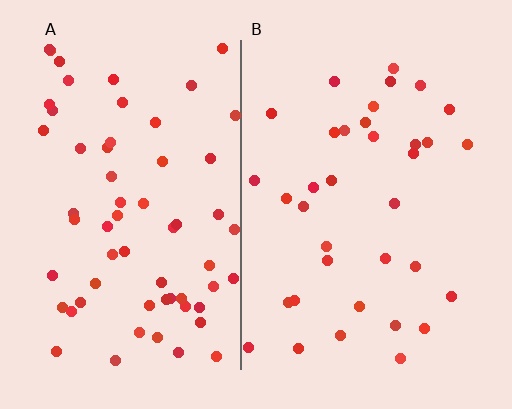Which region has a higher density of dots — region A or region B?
A (the left).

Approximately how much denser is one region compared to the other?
Approximately 1.8× — region A over region B.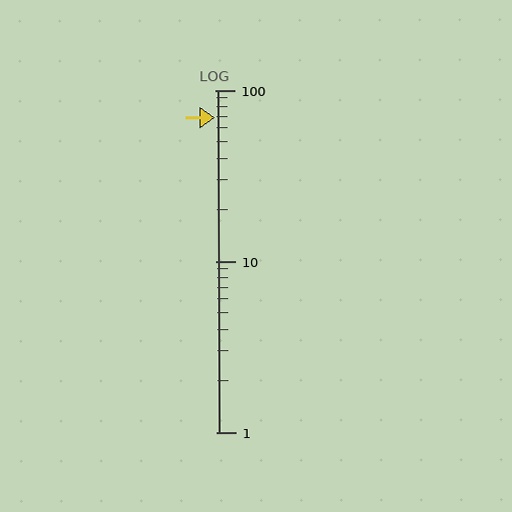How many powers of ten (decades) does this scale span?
The scale spans 2 decades, from 1 to 100.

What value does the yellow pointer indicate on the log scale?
The pointer indicates approximately 69.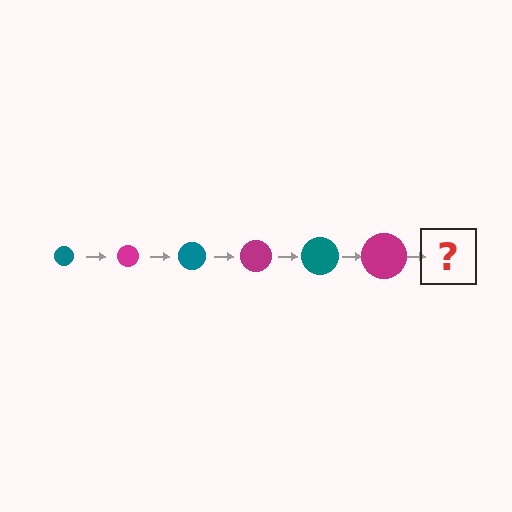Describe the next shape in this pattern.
It should be a teal circle, larger than the previous one.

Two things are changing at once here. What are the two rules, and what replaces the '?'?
The two rules are that the circle grows larger each step and the color cycles through teal and magenta. The '?' should be a teal circle, larger than the previous one.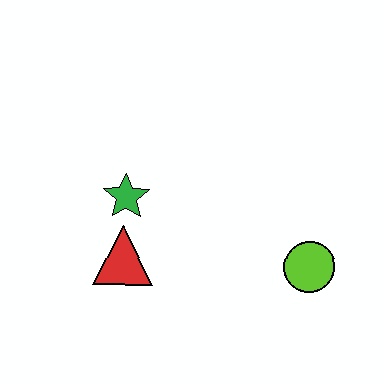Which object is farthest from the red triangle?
The lime circle is farthest from the red triangle.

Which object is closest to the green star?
The red triangle is closest to the green star.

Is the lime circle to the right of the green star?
Yes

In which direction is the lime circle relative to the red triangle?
The lime circle is to the right of the red triangle.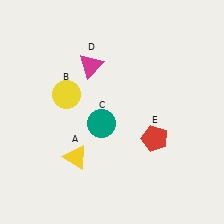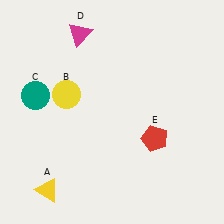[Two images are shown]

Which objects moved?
The objects that moved are: the yellow triangle (A), the teal circle (C), the magenta triangle (D).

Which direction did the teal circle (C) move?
The teal circle (C) moved left.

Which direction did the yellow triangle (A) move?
The yellow triangle (A) moved down.